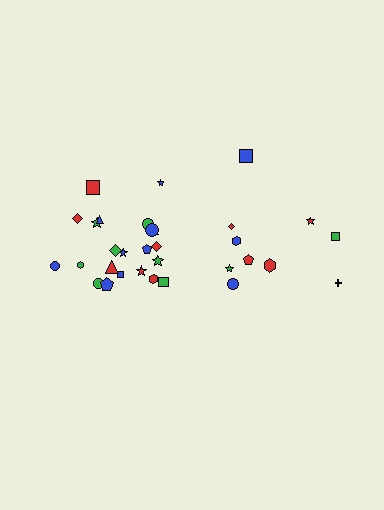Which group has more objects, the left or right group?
The left group.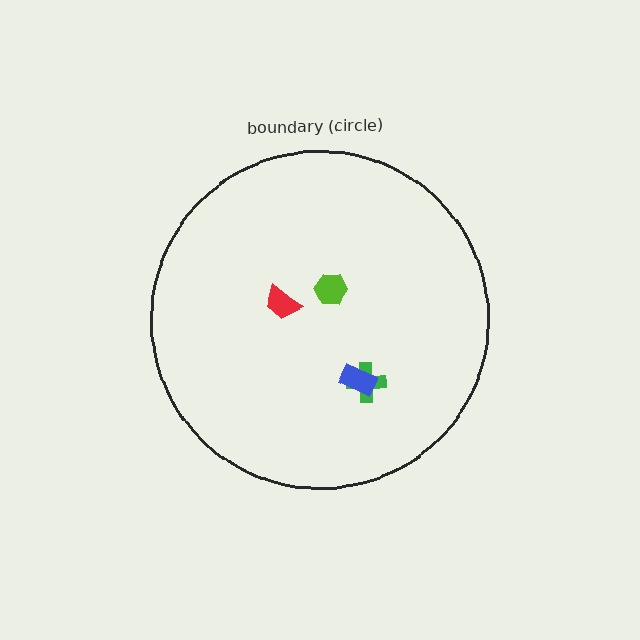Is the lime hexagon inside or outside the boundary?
Inside.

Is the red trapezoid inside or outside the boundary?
Inside.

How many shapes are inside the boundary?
4 inside, 0 outside.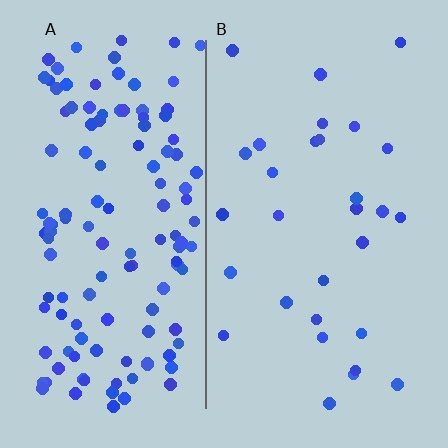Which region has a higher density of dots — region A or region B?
A (the left).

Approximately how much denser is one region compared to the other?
Approximately 4.4× — region A over region B.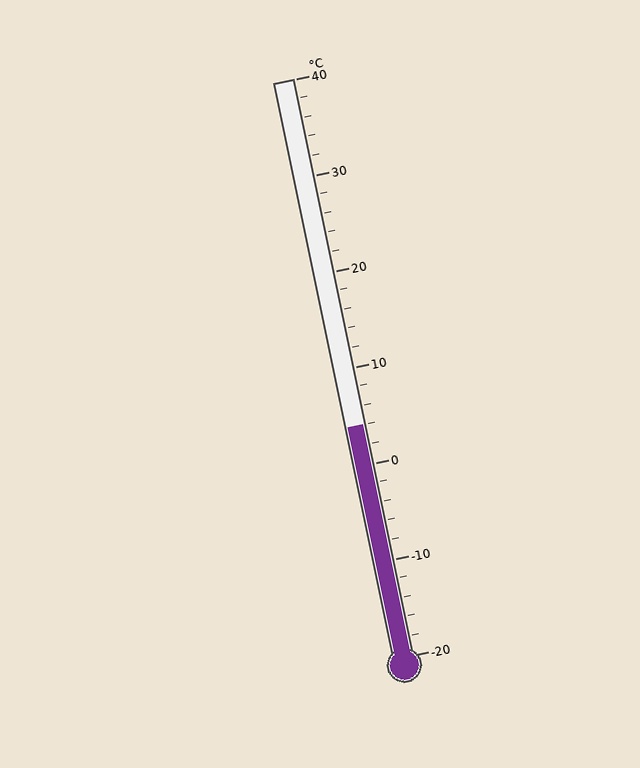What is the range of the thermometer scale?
The thermometer scale ranges from -20°C to 40°C.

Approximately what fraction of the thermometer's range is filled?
The thermometer is filled to approximately 40% of its range.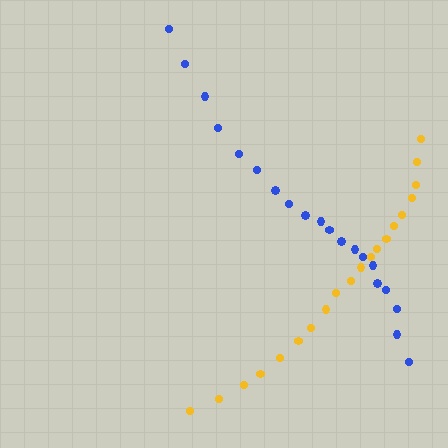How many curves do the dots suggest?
There are 2 distinct paths.